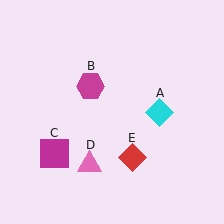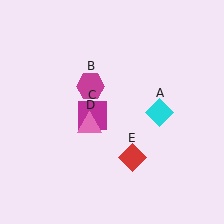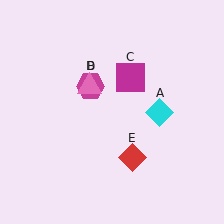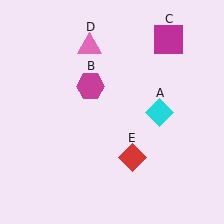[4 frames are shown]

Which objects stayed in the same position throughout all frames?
Cyan diamond (object A) and magenta hexagon (object B) and red diamond (object E) remained stationary.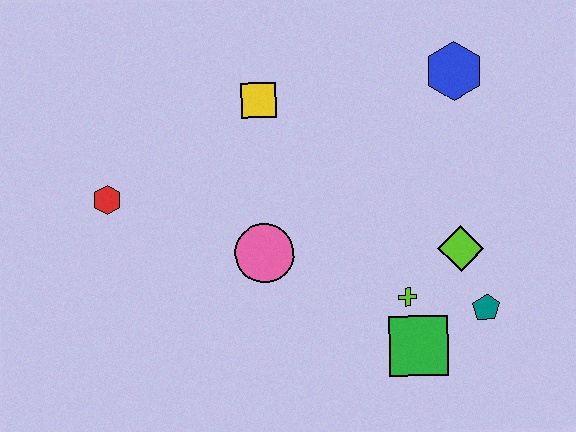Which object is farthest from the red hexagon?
The teal pentagon is farthest from the red hexagon.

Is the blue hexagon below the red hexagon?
No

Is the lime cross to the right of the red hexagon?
Yes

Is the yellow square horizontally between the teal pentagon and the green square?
No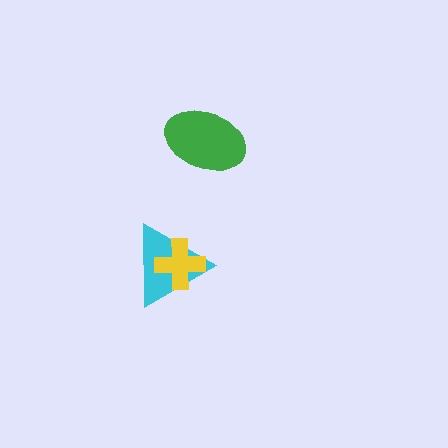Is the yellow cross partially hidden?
No, no other shape covers it.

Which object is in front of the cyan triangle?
The yellow cross is in front of the cyan triangle.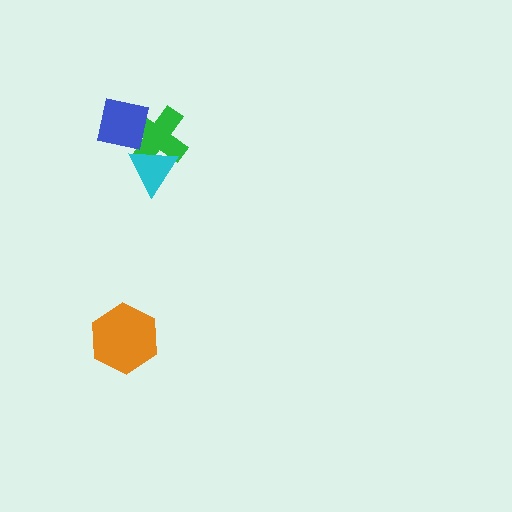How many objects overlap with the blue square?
1 object overlaps with the blue square.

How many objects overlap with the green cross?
2 objects overlap with the green cross.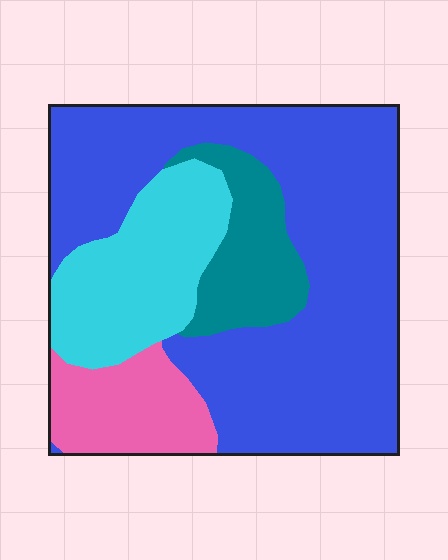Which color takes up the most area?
Blue, at roughly 55%.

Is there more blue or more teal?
Blue.